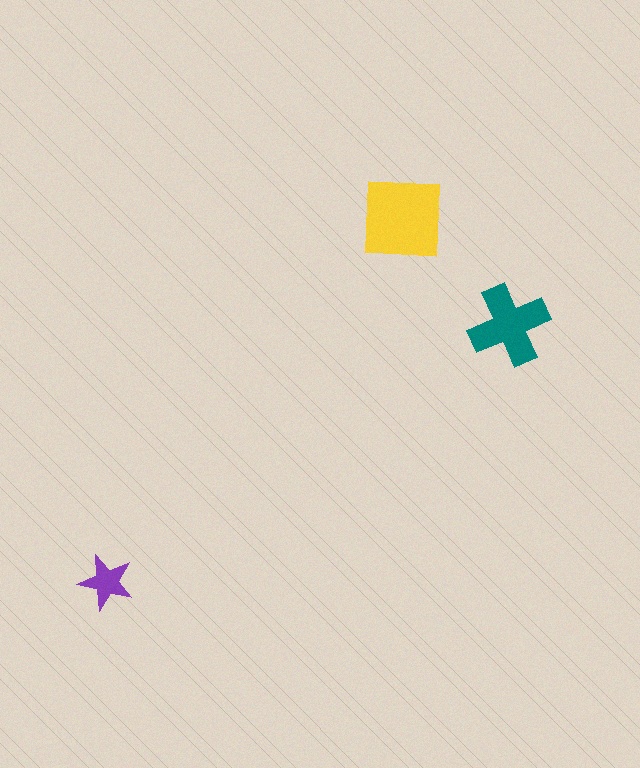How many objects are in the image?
There are 3 objects in the image.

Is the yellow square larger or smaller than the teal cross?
Larger.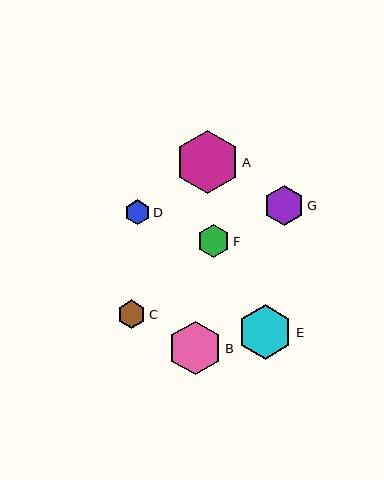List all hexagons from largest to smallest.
From largest to smallest: A, E, B, G, F, C, D.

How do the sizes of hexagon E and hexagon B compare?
Hexagon E and hexagon B are approximately the same size.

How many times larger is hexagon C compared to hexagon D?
Hexagon C is approximately 1.1 times the size of hexagon D.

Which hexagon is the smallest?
Hexagon D is the smallest with a size of approximately 25 pixels.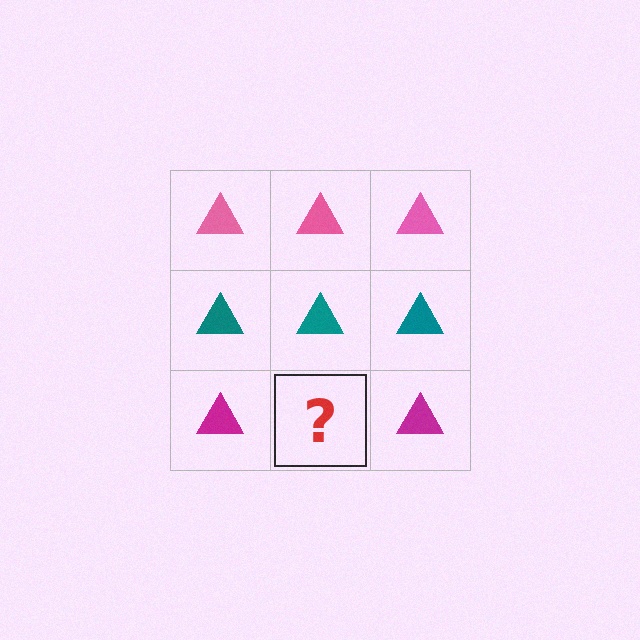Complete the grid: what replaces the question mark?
The question mark should be replaced with a magenta triangle.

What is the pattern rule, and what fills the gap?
The rule is that each row has a consistent color. The gap should be filled with a magenta triangle.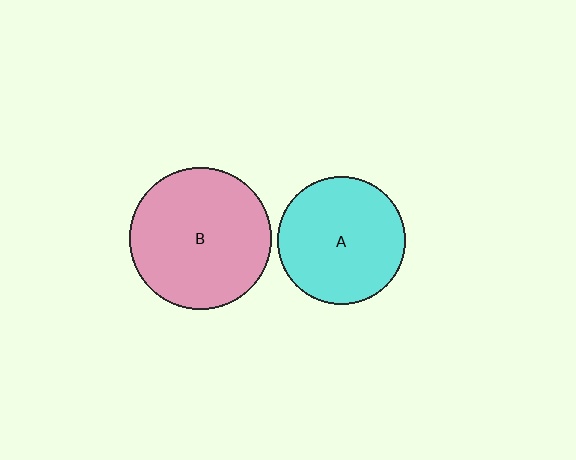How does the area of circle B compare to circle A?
Approximately 1.2 times.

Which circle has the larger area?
Circle B (pink).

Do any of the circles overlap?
No, none of the circles overlap.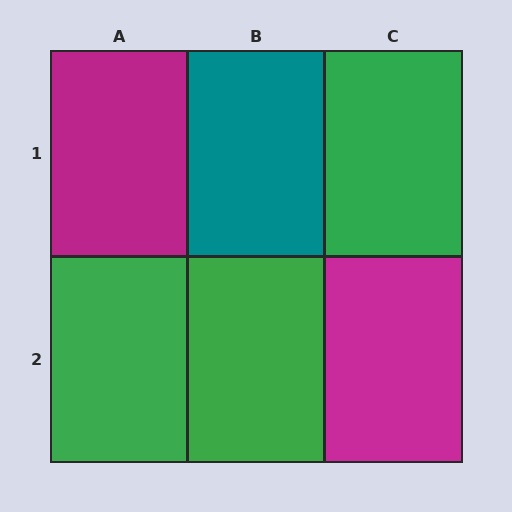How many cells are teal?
1 cell is teal.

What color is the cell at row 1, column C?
Green.